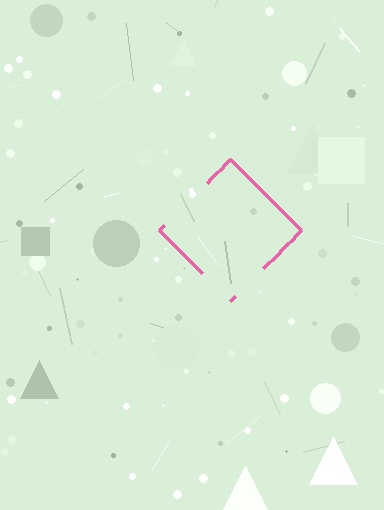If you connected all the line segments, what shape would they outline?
They would outline a diamond.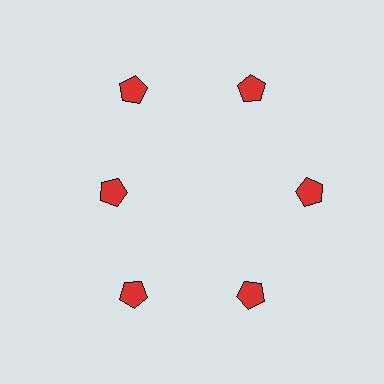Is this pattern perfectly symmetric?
No. The 6 red pentagons are arranged in a ring, but one element near the 9 o'clock position is pulled inward toward the center, breaking the 6-fold rotational symmetry.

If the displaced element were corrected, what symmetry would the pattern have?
It would have 6-fold rotational symmetry — the pattern would map onto itself every 60 degrees.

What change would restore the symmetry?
The symmetry would be restored by moving it outward, back onto the ring so that all 6 pentagons sit at equal angles and equal distance from the center.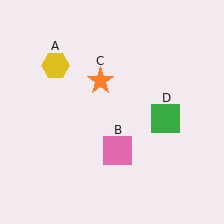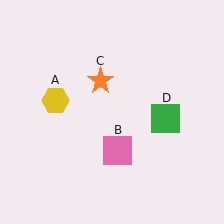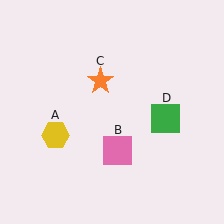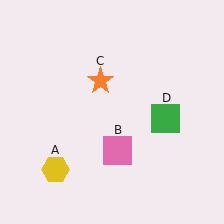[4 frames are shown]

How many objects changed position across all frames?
1 object changed position: yellow hexagon (object A).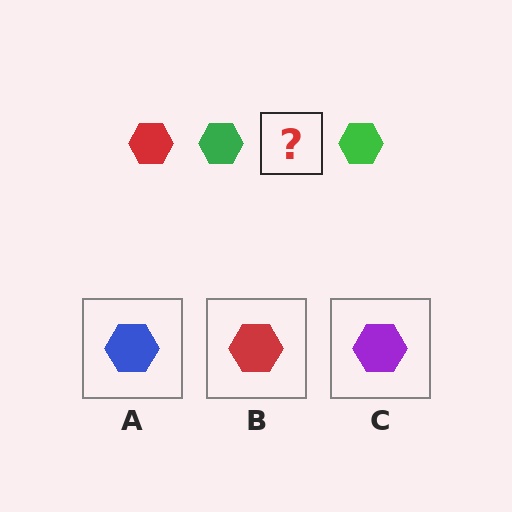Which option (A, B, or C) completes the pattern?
B.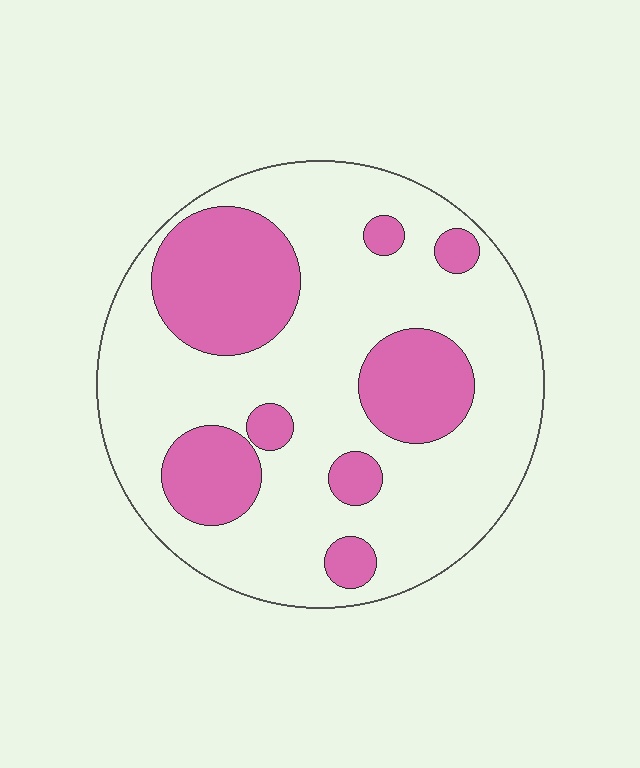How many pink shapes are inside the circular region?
8.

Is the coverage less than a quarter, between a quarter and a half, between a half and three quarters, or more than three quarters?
Between a quarter and a half.